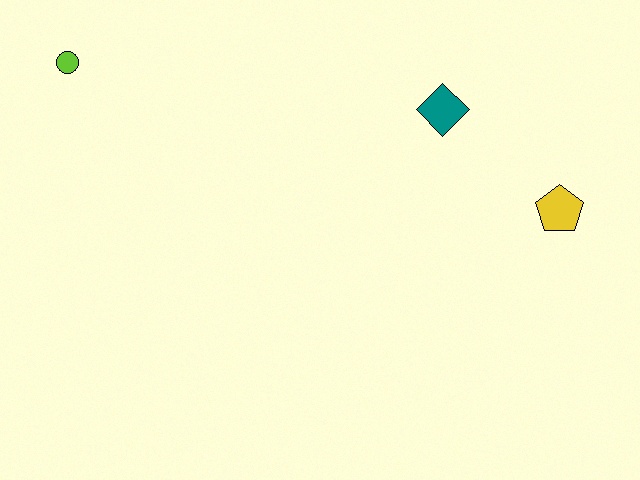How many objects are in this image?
There are 3 objects.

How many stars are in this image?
There are no stars.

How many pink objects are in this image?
There are no pink objects.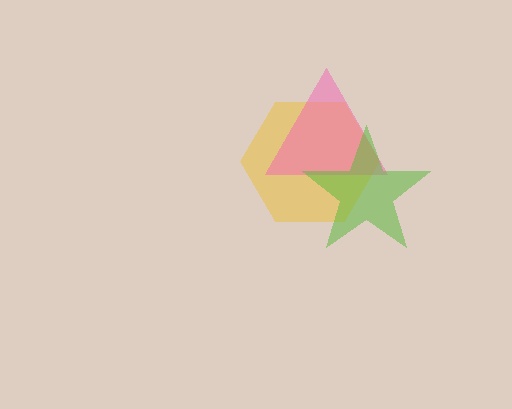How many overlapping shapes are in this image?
There are 3 overlapping shapes in the image.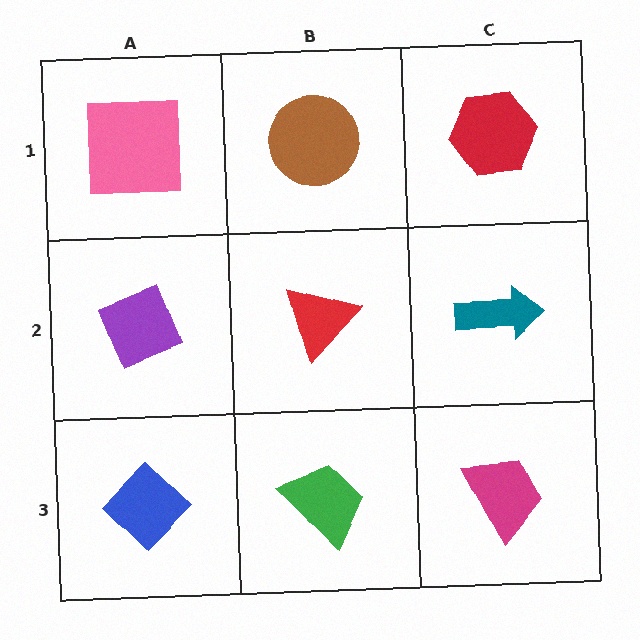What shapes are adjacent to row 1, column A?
A purple diamond (row 2, column A), a brown circle (row 1, column B).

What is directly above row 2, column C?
A red hexagon.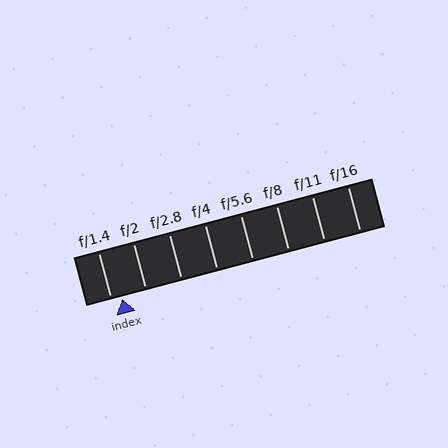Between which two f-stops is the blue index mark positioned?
The index mark is between f/1.4 and f/2.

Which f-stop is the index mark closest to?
The index mark is closest to f/1.4.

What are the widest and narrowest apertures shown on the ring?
The widest aperture shown is f/1.4 and the narrowest is f/16.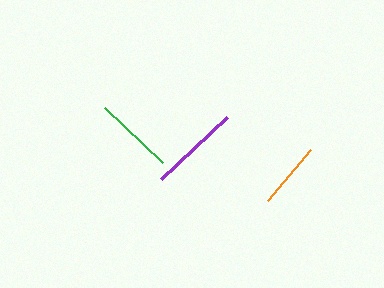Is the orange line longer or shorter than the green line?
The green line is longer than the orange line.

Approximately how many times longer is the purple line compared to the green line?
The purple line is approximately 1.1 times the length of the green line.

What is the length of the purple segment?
The purple segment is approximately 90 pixels long.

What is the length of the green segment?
The green segment is approximately 80 pixels long.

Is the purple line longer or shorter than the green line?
The purple line is longer than the green line.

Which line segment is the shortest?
The orange line is the shortest at approximately 67 pixels.